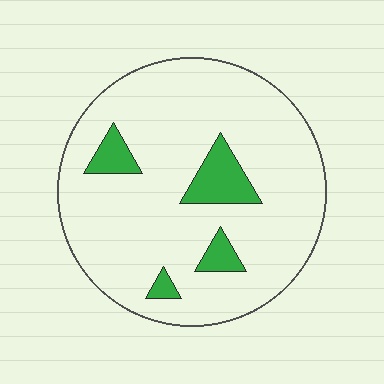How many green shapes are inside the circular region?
4.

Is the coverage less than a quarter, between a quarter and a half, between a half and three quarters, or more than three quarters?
Less than a quarter.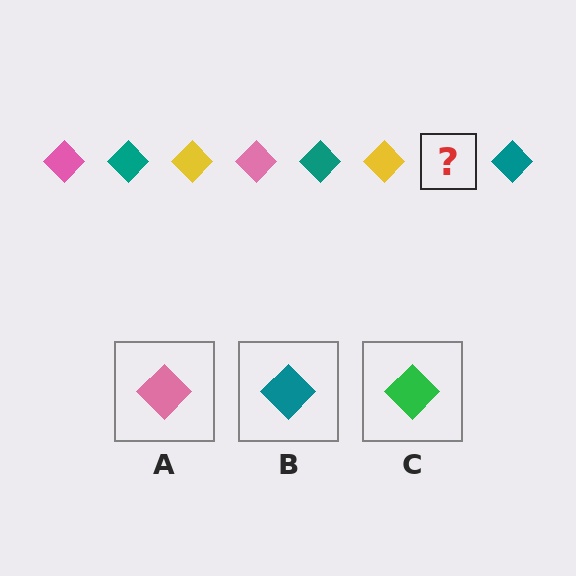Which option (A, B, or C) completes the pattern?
A.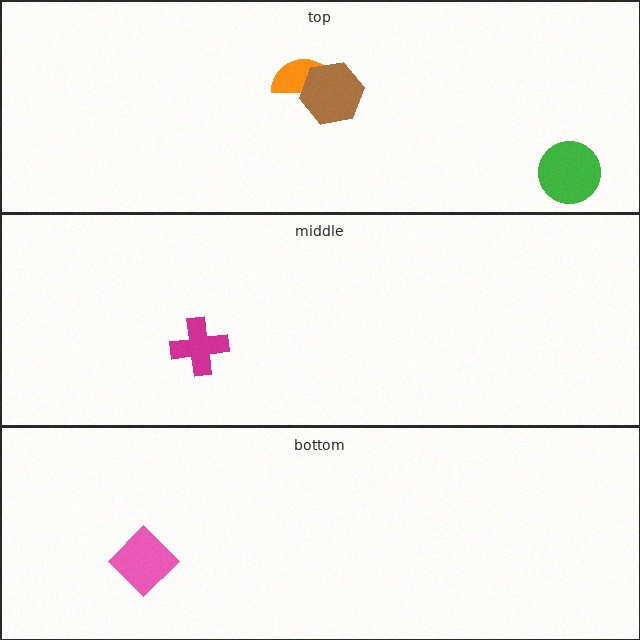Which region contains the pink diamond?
The bottom region.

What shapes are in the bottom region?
The pink diamond.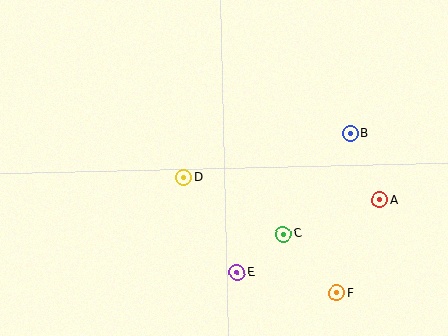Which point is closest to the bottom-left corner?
Point D is closest to the bottom-left corner.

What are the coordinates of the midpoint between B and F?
The midpoint between B and F is at (344, 213).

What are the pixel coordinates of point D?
Point D is at (184, 177).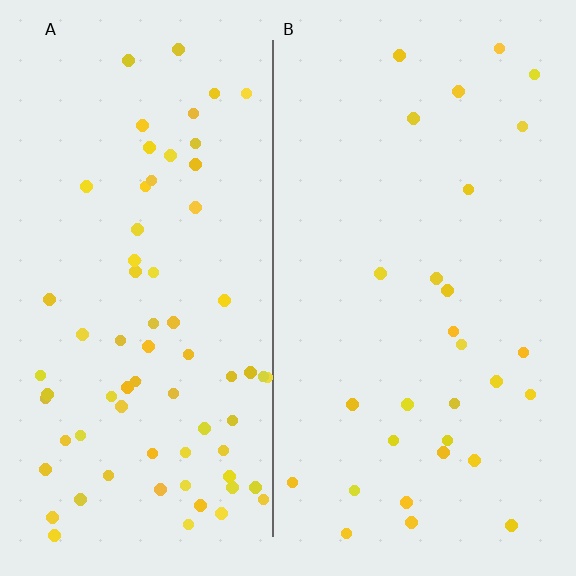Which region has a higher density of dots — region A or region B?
A (the left).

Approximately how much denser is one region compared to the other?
Approximately 2.4× — region A over region B.